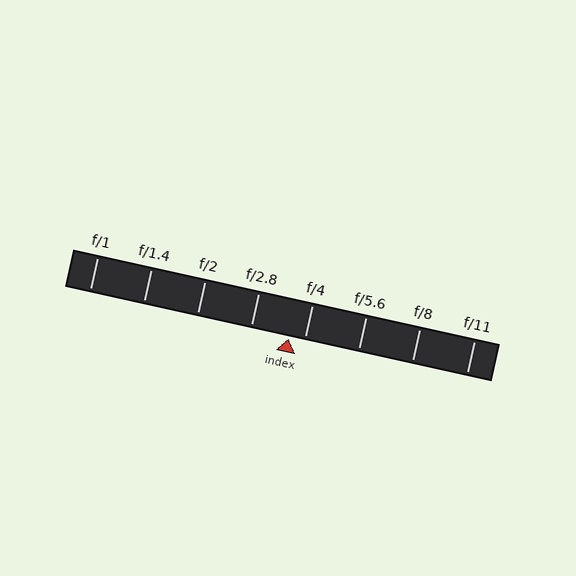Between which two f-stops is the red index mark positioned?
The index mark is between f/2.8 and f/4.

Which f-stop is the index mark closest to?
The index mark is closest to f/4.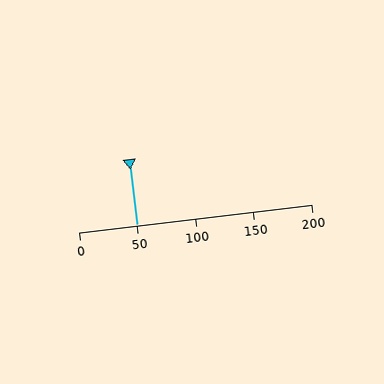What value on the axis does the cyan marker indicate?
The marker indicates approximately 50.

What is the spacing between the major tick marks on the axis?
The major ticks are spaced 50 apart.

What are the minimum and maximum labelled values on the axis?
The axis runs from 0 to 200.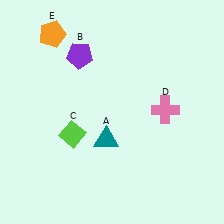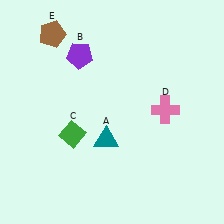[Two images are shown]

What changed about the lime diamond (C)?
In Image 1, C is lime. In Image 2, it changed to green.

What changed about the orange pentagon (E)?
In Image 1, E is orange. In Image 2, it changed to brown.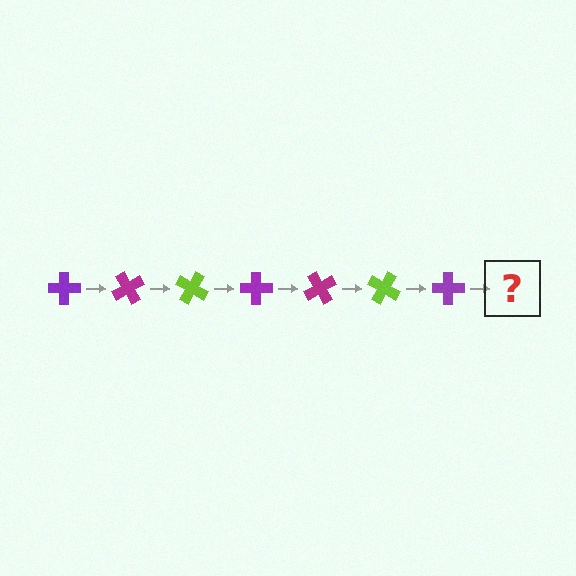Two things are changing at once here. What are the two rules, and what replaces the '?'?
The two rules are that it rotates 60 degrees each step and the color cycles through purple, magenta, and lime. The '?' should be a magenta cross, rotated 420 degrees from the start.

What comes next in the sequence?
The next element should be a magenta cross, rotated 420 degrees from the start.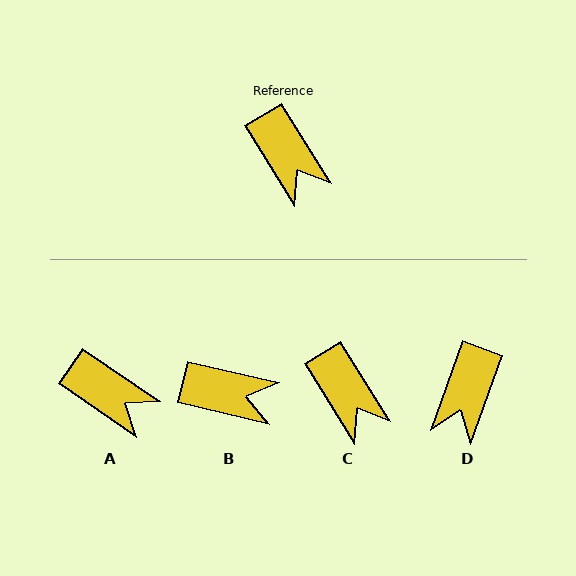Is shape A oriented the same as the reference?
No, it is off by about 24 degrees.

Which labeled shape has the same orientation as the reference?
C.